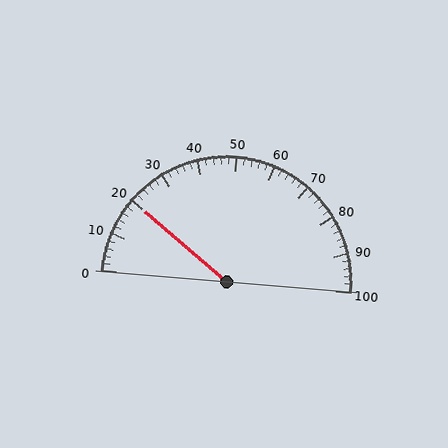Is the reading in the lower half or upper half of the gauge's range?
The reading is in the lower half of the range (0 to 100).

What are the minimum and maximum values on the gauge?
The gauge ranges from 0 to 100.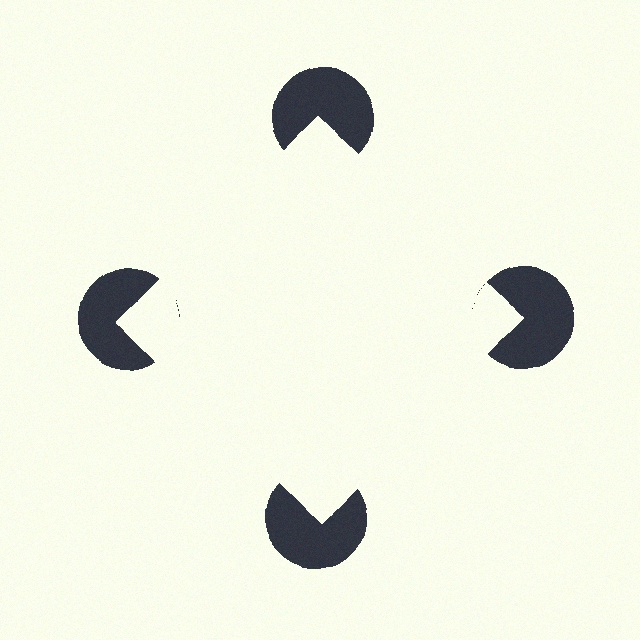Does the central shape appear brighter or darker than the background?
It typically appears slightly brighter than the background, even though no actual brightness change is drawn.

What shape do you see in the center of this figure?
An illusory square — its edges are inferred from the aligned wedge cuts in the pac-man discs, not physically drawn.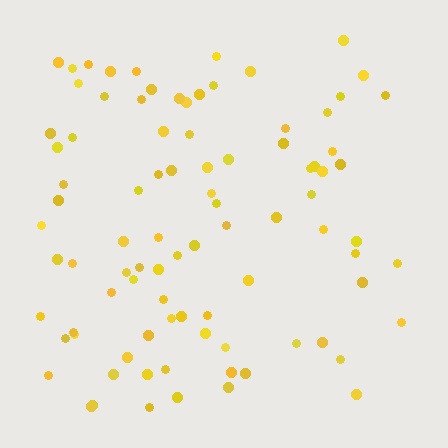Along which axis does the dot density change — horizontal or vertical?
Horizontal.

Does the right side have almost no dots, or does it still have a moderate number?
Still a moderate number, just noticeably fewer than the left.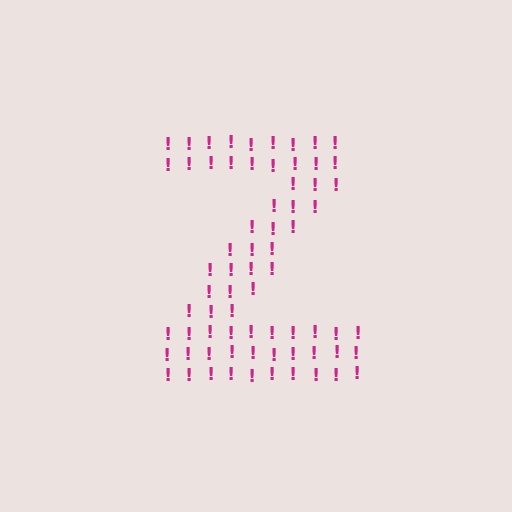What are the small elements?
The small elements are exclamation marks.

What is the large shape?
The large shape is the letter Z.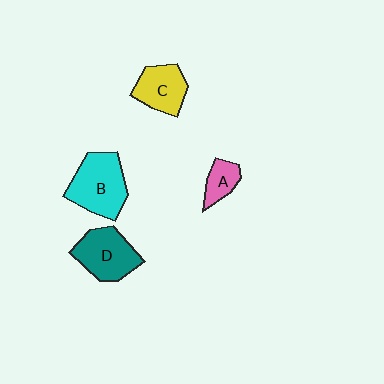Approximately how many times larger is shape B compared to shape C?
Approximately 1.4 times.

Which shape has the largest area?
Shape B (cyan).